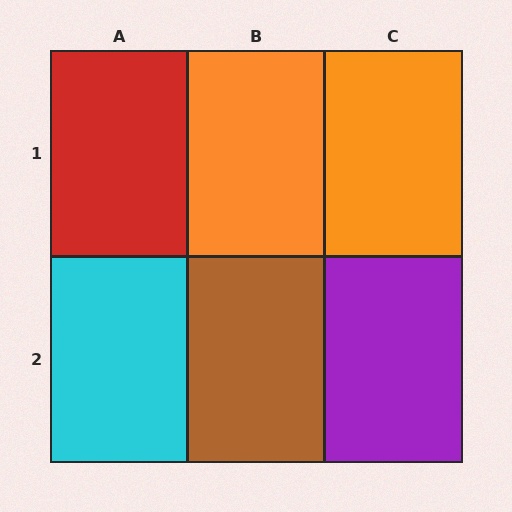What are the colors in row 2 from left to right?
Cyan, brown, purple.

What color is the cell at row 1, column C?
Orange.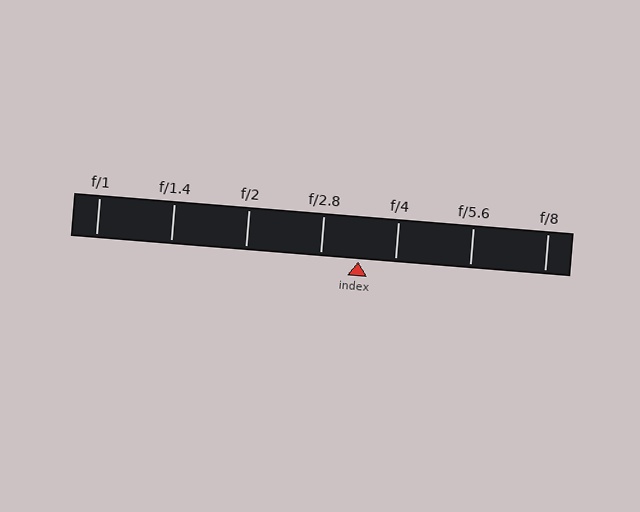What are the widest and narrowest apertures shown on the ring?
The widest aperture shown is f/1 and the narrowest is f/8.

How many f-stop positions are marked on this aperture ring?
There are 7 f-stop positions marked.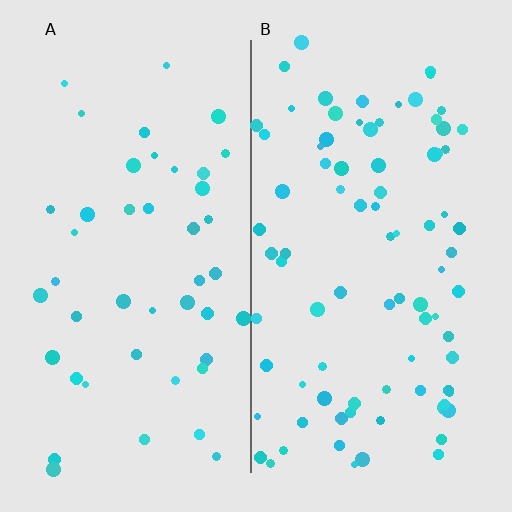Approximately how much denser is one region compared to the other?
Approximately 1.9× — region B over region A.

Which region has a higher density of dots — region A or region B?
B (the right).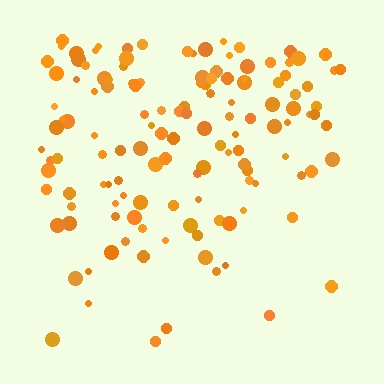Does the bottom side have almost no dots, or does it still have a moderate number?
Still a moderate number, just noticeably fewer than the top.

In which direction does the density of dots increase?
From bottom to top, with the top side densest.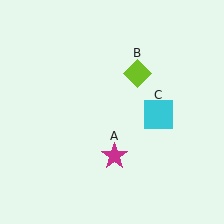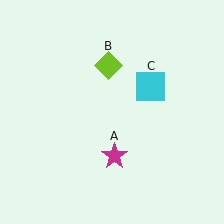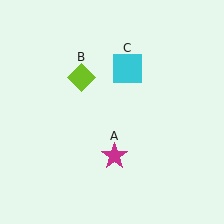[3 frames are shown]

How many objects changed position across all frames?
2 objects changed position: lime diamond (object B), cyan square (object C).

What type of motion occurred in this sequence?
The lime diamond (object B), cyan square (object C) rotated counterclockwise around the center of the scene.